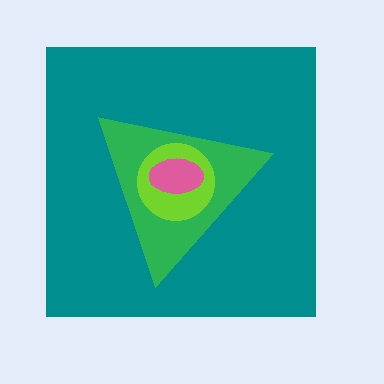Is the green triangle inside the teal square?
Yes.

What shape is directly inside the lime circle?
The pink ellipse.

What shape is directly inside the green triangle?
The lime circle.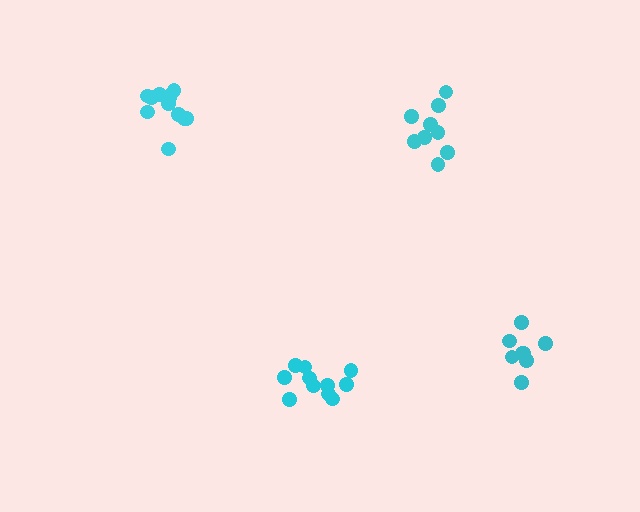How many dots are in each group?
Group 1: 12 dots, Group 2: 9 dots, Group 3: 8 dots, Group 4: 11 dots (40 total).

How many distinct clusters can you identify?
There are 4 distinct clusters.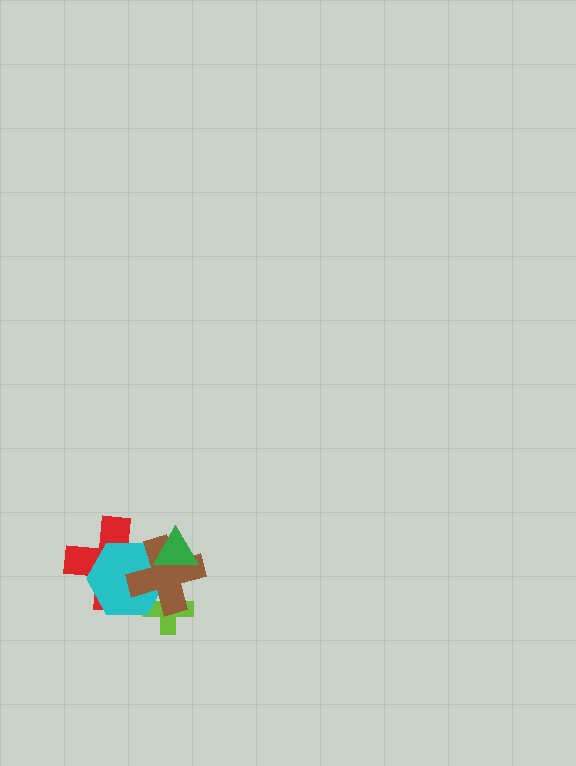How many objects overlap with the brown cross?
4 objects overlap with the brown cross.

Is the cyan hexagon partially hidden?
Yes, it is partially covered by another shape.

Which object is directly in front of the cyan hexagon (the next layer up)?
The brown cross is directly in front of the cyan hexagon.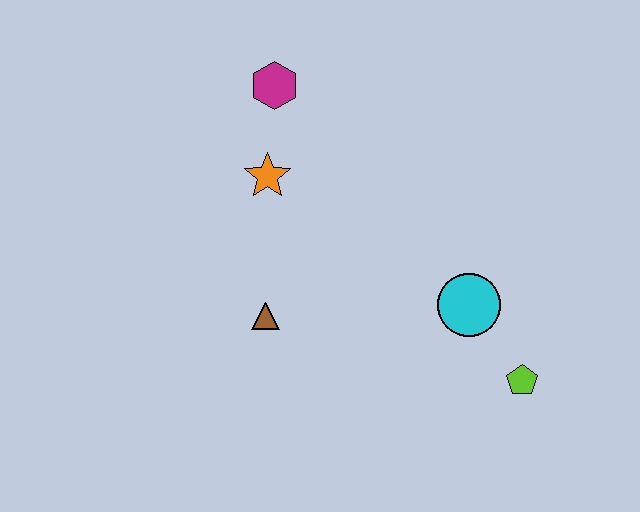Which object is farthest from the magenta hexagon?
The lime pentagon is farthest from the magenta hexagon.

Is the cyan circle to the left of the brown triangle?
No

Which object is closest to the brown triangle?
The orange star is closest to the brown triangle.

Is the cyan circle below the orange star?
Yes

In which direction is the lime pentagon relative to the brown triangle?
The lime pentagon is to the right of the brown triangle.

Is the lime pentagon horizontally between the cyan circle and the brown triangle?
No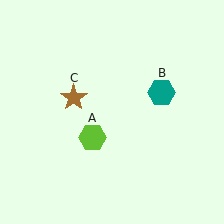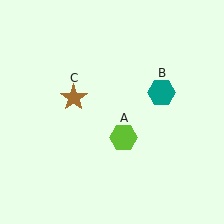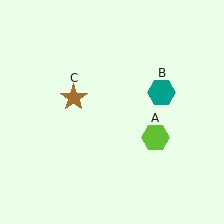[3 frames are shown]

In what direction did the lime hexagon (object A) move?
The lime hexagon (object A) moved right.